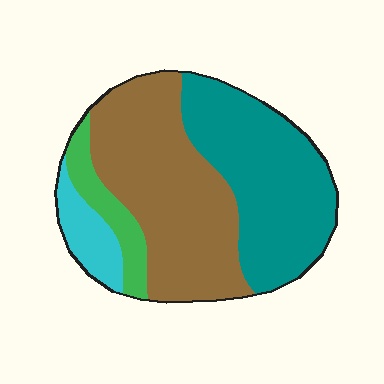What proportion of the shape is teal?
Teal covers 38% of the shape.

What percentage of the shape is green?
Green takes up about one tenth (1/10) of the shape.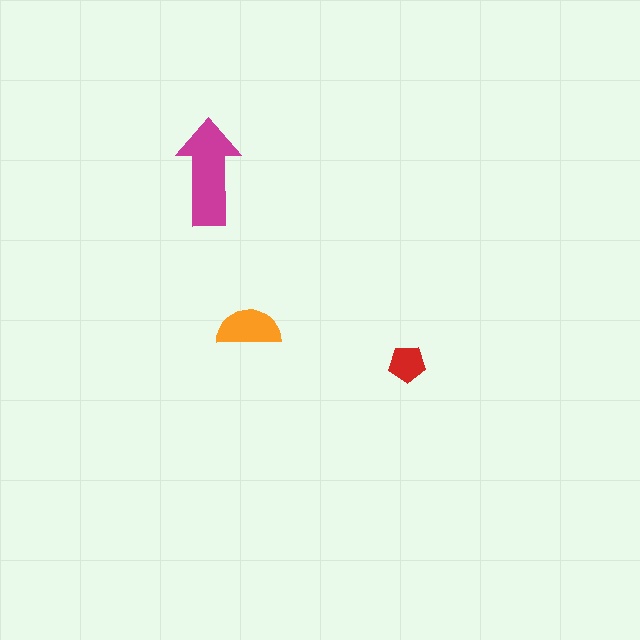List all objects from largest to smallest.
The magenta arrow, the orange semicircle, the red pentagon.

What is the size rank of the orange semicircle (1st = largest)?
2nd.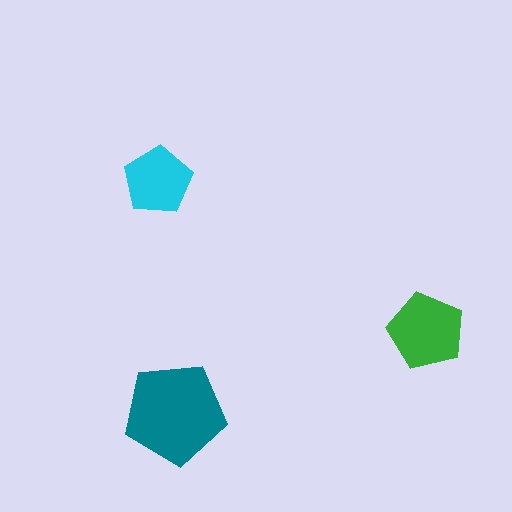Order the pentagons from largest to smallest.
the teal one, the green one, the cyan one.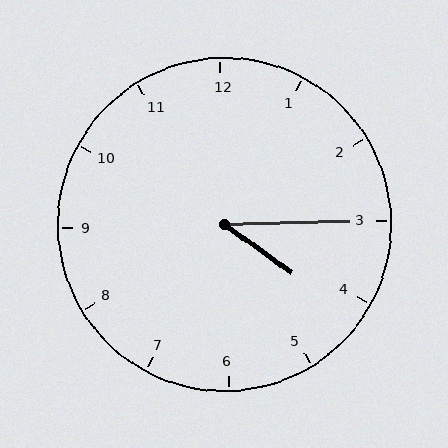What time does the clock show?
4:15.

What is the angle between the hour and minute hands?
Approximately 38 degrees.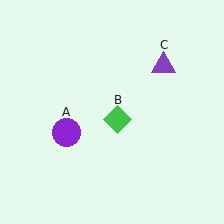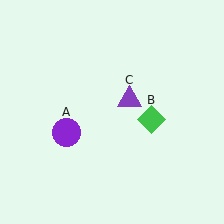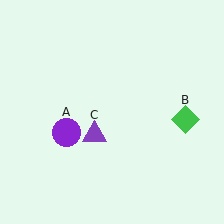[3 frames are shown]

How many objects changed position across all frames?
2 objects changed position: green diamond (object B), purple triangle (object C).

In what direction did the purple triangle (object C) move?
The purple triangle (object C) moved down and to the left.